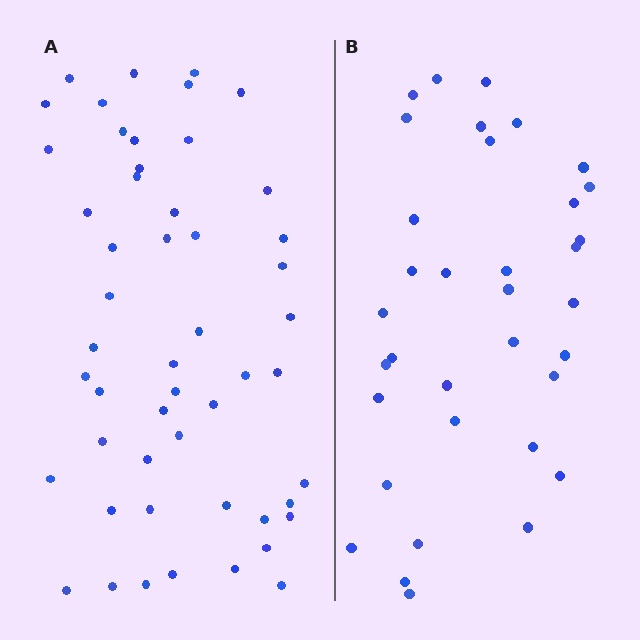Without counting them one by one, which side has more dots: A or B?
Region A (the left region) has more dots.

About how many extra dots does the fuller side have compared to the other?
Region A has approximately 15 more dots than region B.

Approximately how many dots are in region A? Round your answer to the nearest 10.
About 50 dots. (The exact count is 51, which rounds to 50.)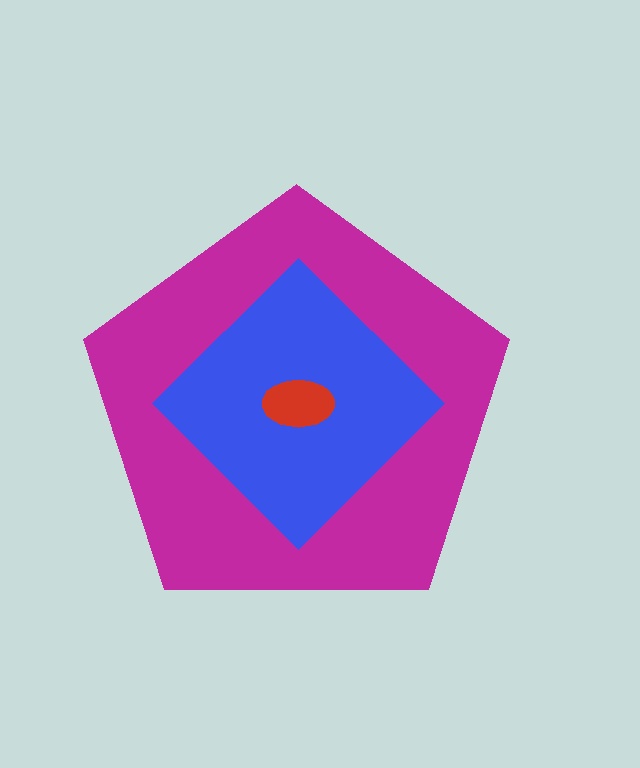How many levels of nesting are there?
3.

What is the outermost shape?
The magenta pentagon.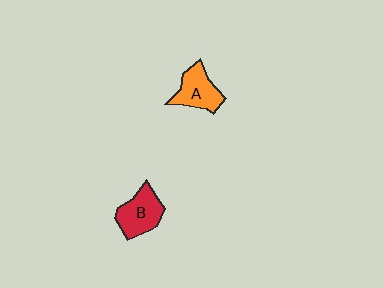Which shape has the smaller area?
Shape A (orange).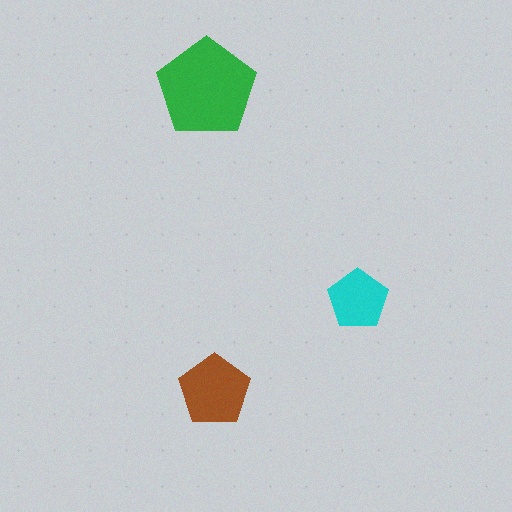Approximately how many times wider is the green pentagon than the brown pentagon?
About 1.5 times wider.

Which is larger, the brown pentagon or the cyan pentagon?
The brown one.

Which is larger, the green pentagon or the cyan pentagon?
The green one.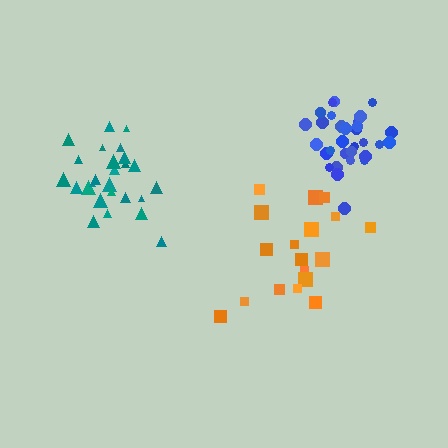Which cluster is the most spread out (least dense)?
Orange.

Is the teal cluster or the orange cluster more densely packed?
Teal.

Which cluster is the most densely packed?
Blue.